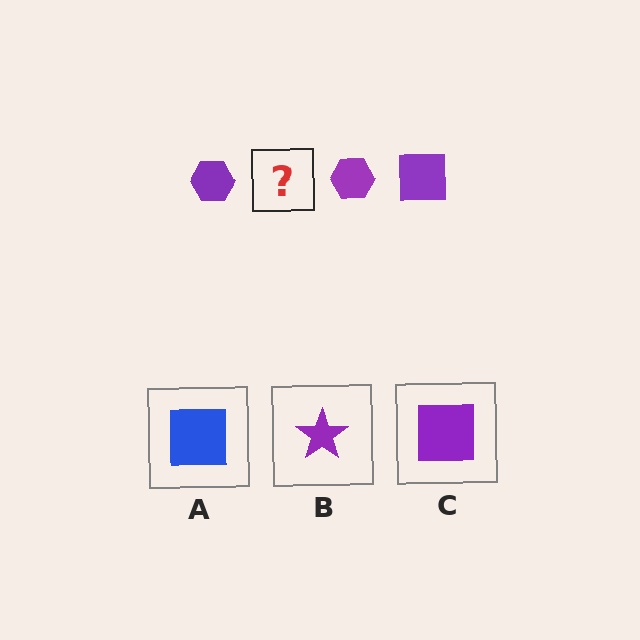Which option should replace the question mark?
Option C.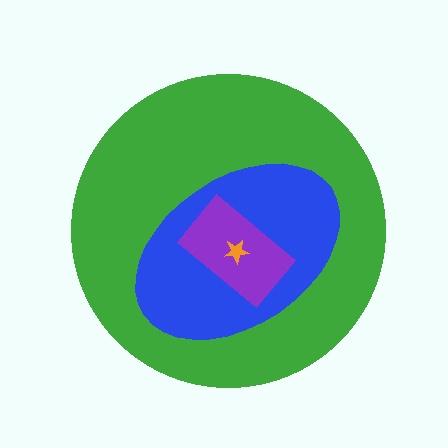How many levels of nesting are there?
4.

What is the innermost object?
The orange star.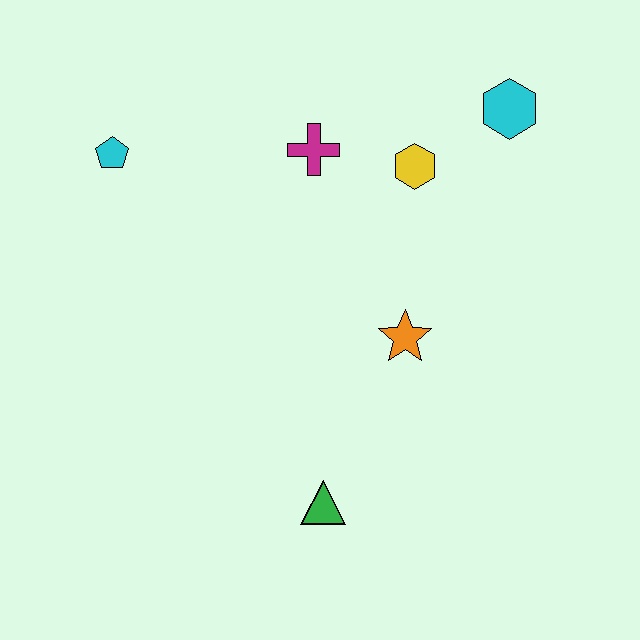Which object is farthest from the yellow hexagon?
The green triangle is farthest from the yellow hexagon.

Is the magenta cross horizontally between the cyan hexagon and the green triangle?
No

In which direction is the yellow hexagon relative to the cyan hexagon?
The yellow hexagon is to the left of the cyan hexagon.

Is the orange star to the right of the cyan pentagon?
Yes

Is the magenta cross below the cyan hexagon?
Yes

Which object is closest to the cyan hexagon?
The yellow hexagon is closest to the cyan hexagon.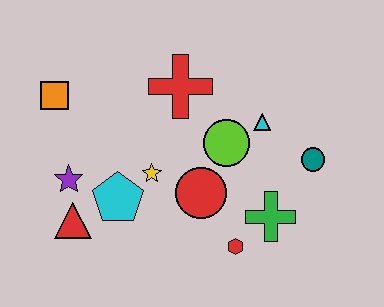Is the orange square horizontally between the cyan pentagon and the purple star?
No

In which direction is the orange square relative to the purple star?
The orange square is above the purple star.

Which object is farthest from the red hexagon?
The orange square is farthest from the red hexagon.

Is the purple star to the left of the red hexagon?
Yes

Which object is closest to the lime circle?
The cyan triangle is closest to the lime circle.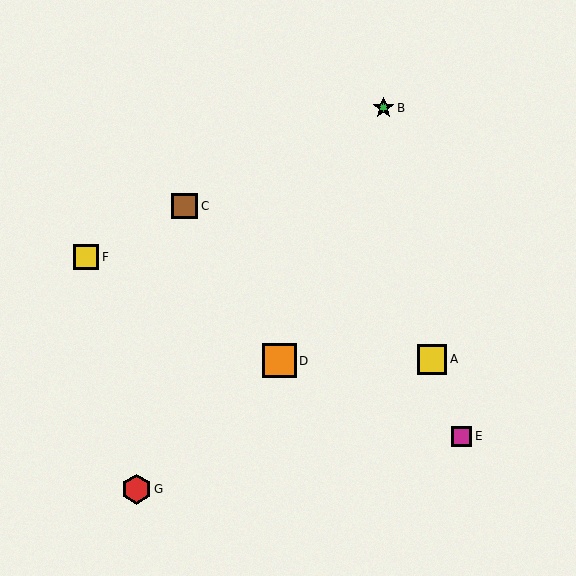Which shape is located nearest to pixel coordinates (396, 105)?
The green star (labeled B) at (383, 108) is nearest to that location.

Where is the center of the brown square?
The center of the brown square is at (185, 206).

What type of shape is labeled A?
Shape A is a yellow square.